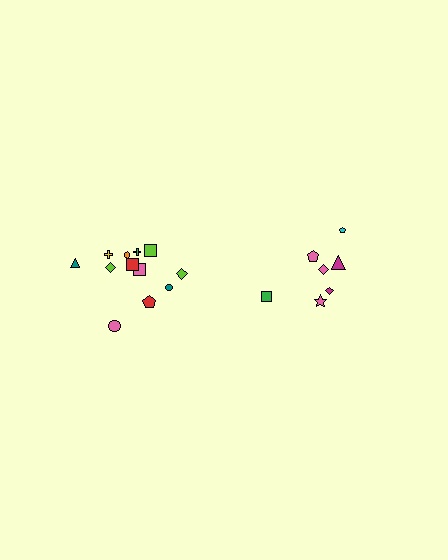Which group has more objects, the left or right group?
The left group.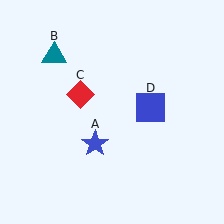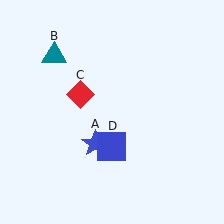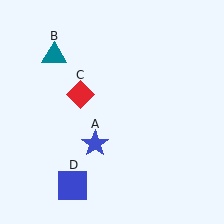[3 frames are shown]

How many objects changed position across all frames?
1 object changed position: blue square (object D).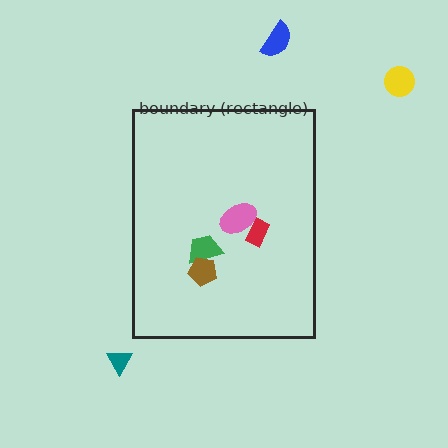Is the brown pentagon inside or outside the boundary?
Inside.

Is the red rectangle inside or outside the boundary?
Inside.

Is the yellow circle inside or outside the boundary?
Outside.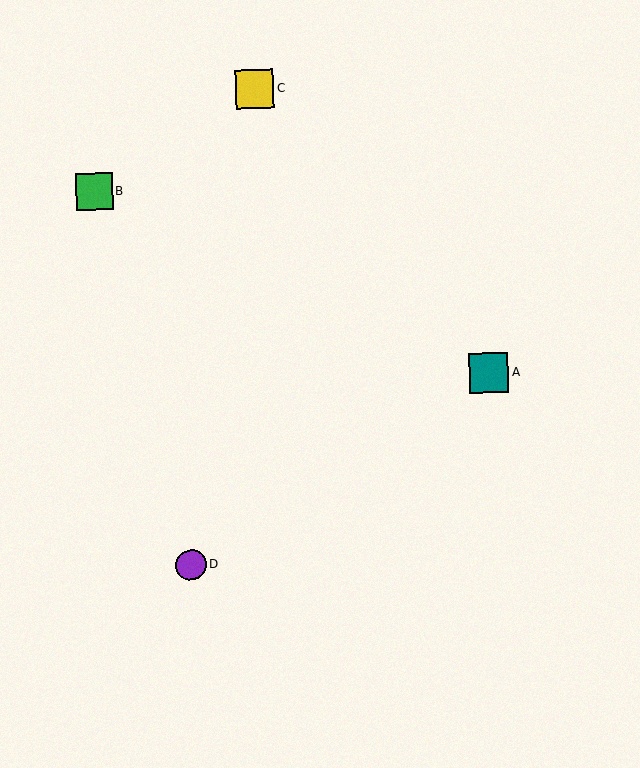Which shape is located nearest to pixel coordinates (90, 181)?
The green square (labeled B) at (94, 192) is nearest to that location.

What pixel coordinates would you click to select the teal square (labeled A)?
Click at (489, 373) to select the teal square A.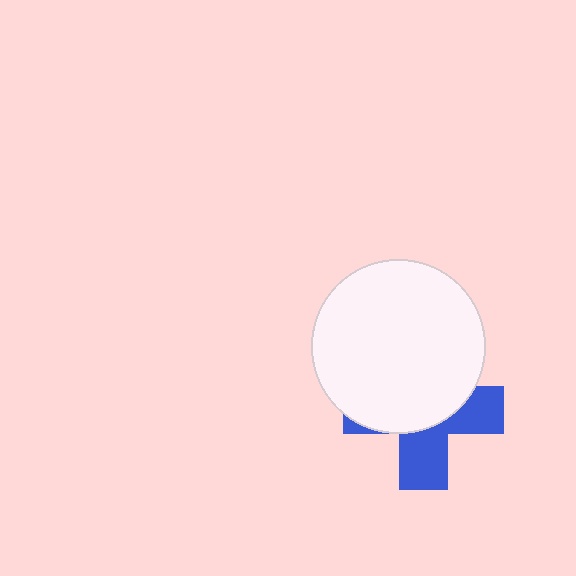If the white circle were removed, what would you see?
You would see the complete blue cross.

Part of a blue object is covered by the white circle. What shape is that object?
It is a cross.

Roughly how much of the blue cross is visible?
A small part of it is visible (roughly 41%).